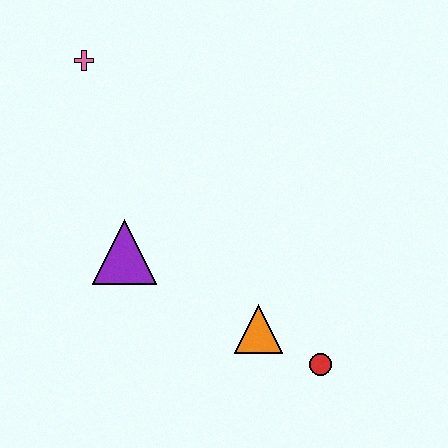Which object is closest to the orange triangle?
The red circle is closest to the orange triangle.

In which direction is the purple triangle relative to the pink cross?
The purple triangle is below the pink cross.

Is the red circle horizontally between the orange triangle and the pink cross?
No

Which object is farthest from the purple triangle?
The red circle is farthest from the purple triangle.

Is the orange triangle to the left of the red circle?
Yes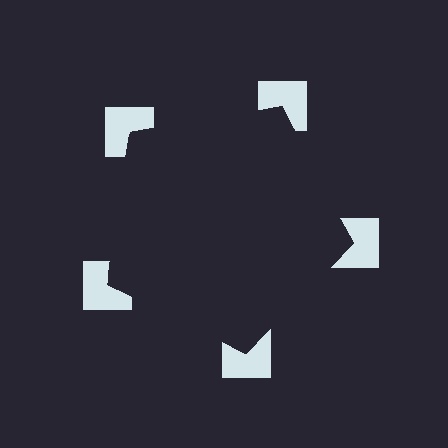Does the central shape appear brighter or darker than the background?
It typically appears slightly darker than the background, even though no actual brightness change is drawn.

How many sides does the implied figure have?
5 sides.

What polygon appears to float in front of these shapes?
An illusory pentagon — its edges are inferred from the aligned wedge cuts in the notched squares, not physically drawn.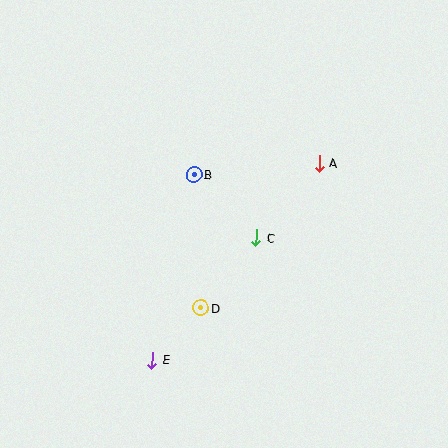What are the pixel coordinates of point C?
Point C is at (256, 238).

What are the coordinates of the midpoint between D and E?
The midpoint between D and E is at (177, 334).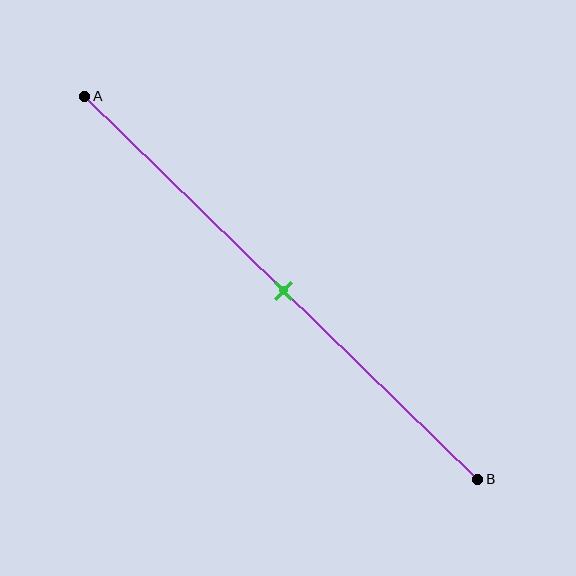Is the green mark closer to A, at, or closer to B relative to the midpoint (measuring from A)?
The green mark is approximately at the midpoint of segment AB.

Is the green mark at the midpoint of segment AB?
Yes, the mark is approximately at the midpoint.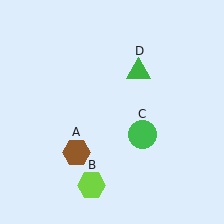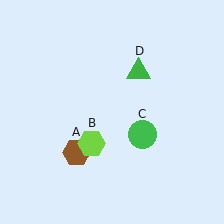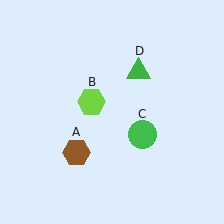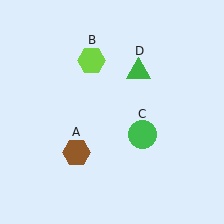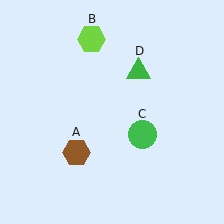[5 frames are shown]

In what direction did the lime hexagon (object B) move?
The lime hexagon (object B) moved up.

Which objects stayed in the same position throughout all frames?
Brown hexagon (object A) and green circle (object C) and green triangle (object D) remained stationary.